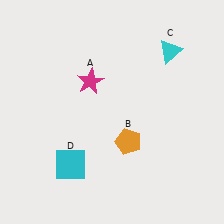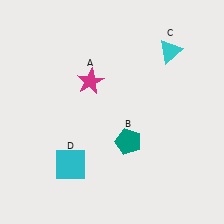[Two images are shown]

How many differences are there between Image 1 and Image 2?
There is 1 difference between the two images.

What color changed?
The pentagon (B) changed from orange in Image 1 to teal in Image 2.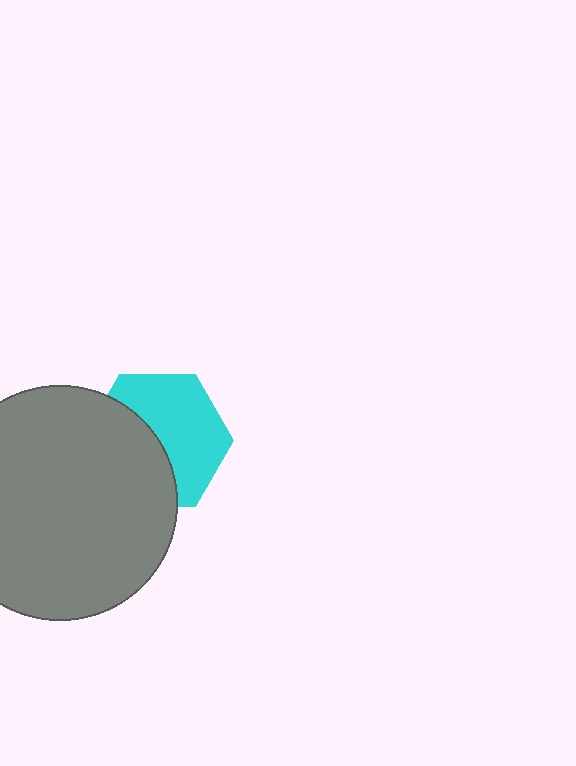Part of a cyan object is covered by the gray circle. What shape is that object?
It is a hexagon.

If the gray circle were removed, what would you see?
You would see the complete cyan hexagon.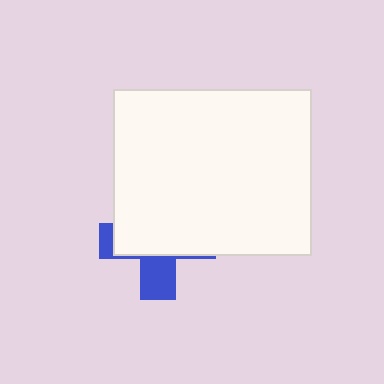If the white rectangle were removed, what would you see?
You would see the complete blue cross.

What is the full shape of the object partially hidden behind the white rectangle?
The partially hidden object is a blue cross.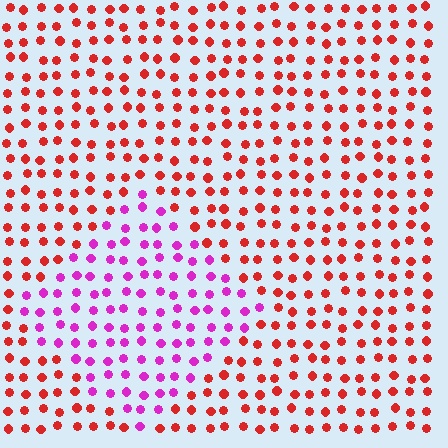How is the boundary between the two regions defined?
The boundary is defined purely by a slight shift in hue (about 54 degrees). Spacing, size, and orientation are identical on both sides.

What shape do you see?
I see a diamond.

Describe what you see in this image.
The image is filled with small red elements in a uniform arrangement. A diamond-shaped region is visible where the elements are tinted to a slightly different hue, forming a subtle color boundary.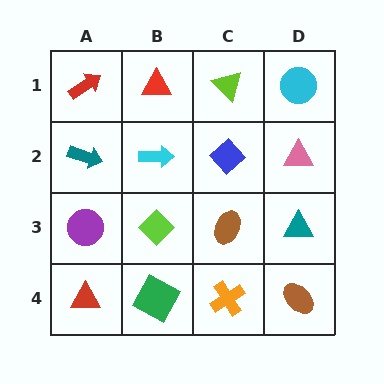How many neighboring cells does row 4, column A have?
2.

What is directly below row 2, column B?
A lime diamond.